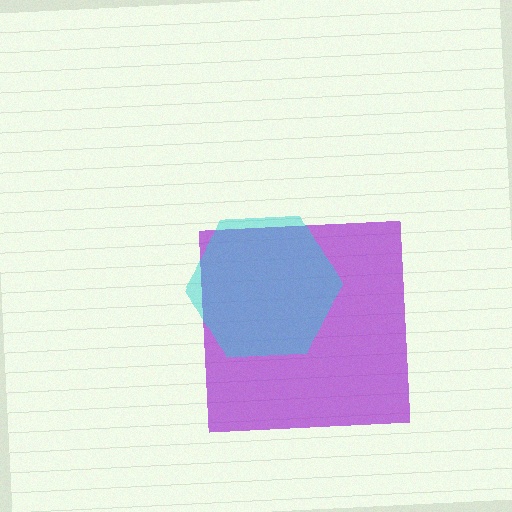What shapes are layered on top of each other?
The layered shapes are: a purple square, a cyan hexagon.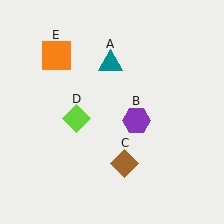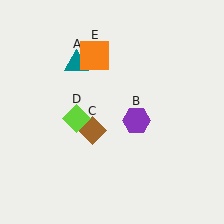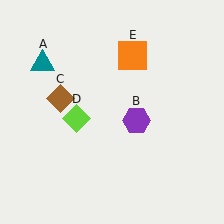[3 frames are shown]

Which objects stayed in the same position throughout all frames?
Purple hexagon (object B) and lime diamond (object D) remained stationary.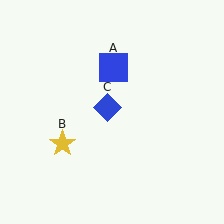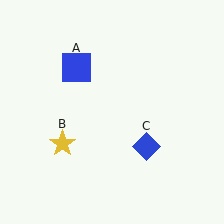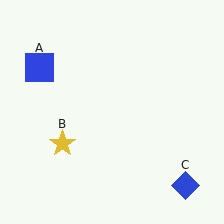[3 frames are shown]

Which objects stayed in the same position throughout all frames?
Yellow star (object B) remained stationary.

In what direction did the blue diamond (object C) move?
The blue diamond (object C) moved down and to the right.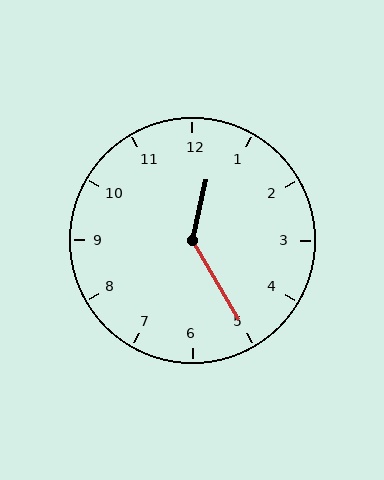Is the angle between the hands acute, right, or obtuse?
It is obtuse.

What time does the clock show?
12:25.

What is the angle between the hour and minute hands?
Approximately 138 degrees.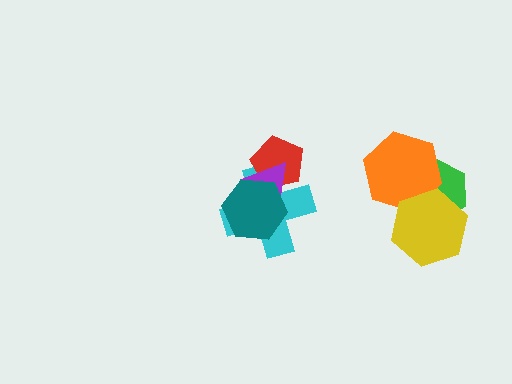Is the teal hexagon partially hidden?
No, no other shape covers it.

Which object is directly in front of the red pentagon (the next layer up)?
The purple triangle is directly in front of the red pentagon.